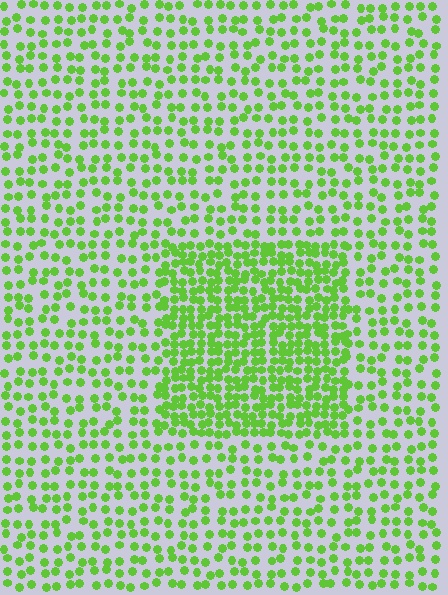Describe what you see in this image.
The image contains small lime elements arranged at two different densities. A rectangle-shaped region is visible where the elements are more densely packed than the surrounding area.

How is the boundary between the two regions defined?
The boundary is defined by a change in element density (approximately 2.0x ratio). All elements are the same color, size, and shape.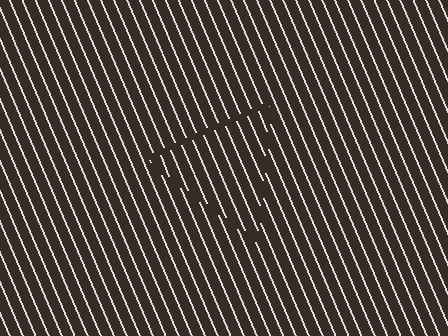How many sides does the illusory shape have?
3 sides — the line-ends trace a triangle.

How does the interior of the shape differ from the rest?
The interior of the shape contains the same grating, shifted by half a period — the contour is defined by the phase discontinuity where line-ends from the inner and outer gratings abut.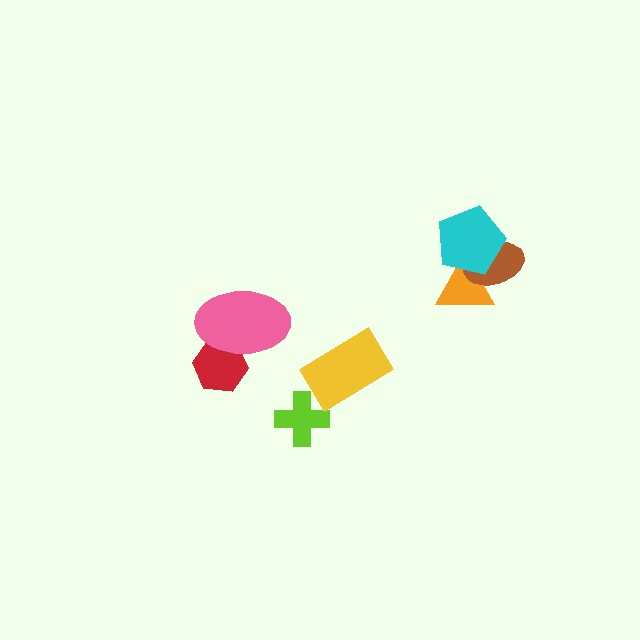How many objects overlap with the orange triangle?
2 objects overlap with the orange triangle.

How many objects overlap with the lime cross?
0 objects overlap with the lime cross.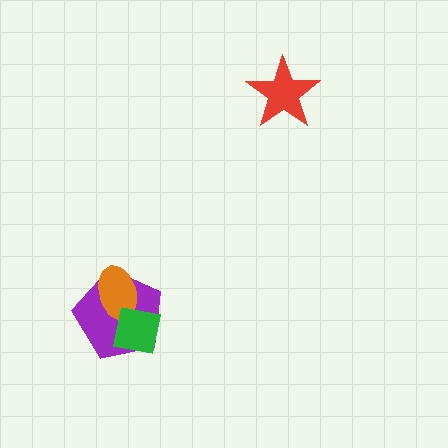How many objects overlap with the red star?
0 objects overlap with the red star.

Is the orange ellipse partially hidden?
Yes, it is partially covered by another shape.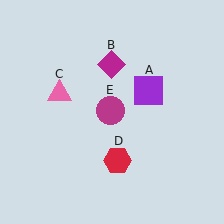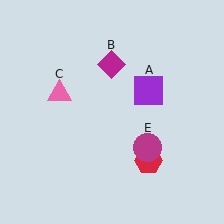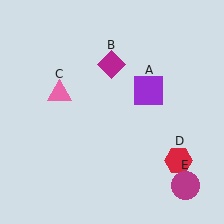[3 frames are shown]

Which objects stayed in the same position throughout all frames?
Purple square (object A) and magenta diamond (object B) and pink triangle (object C) remained stationary.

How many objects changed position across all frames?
2 objects changed position: red hexagon (object D), magenta circle (object E).